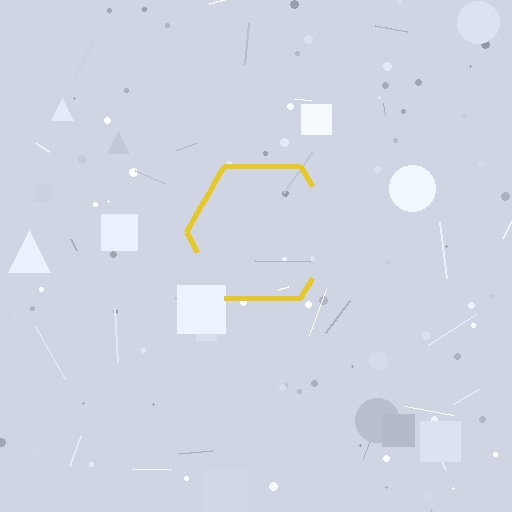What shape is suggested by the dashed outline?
The dashed outline suggests a hexagon.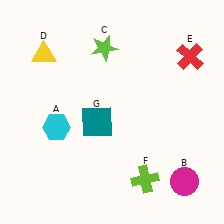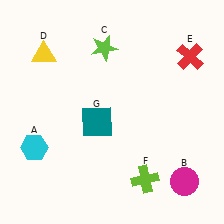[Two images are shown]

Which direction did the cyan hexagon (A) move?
The cyan hexagon (A) moved left.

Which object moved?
The cyan hexagon (A) moved left.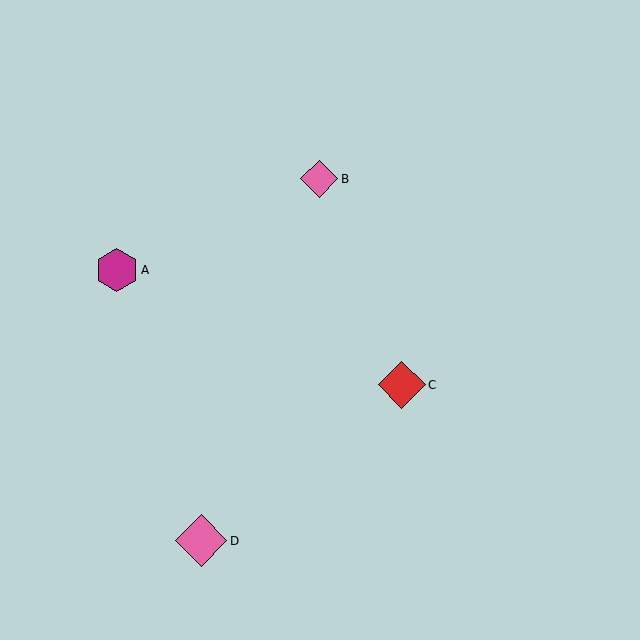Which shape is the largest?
The pink diamond (labeled D) is the largest.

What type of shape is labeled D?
Shape D is a pink diamond.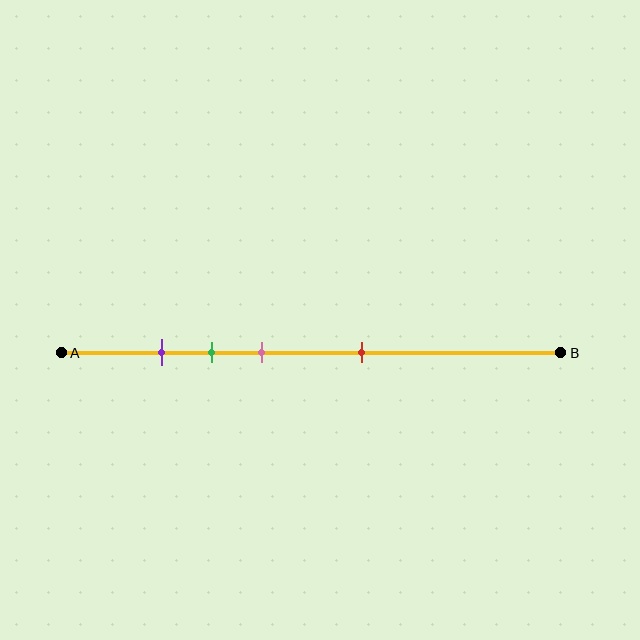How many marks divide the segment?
There are 4 marks dividing the segment.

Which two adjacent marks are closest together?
The purple and green marks are the closest adjacent pair.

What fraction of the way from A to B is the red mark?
The red mark is approximately 60% (0.6) of the way from A to B.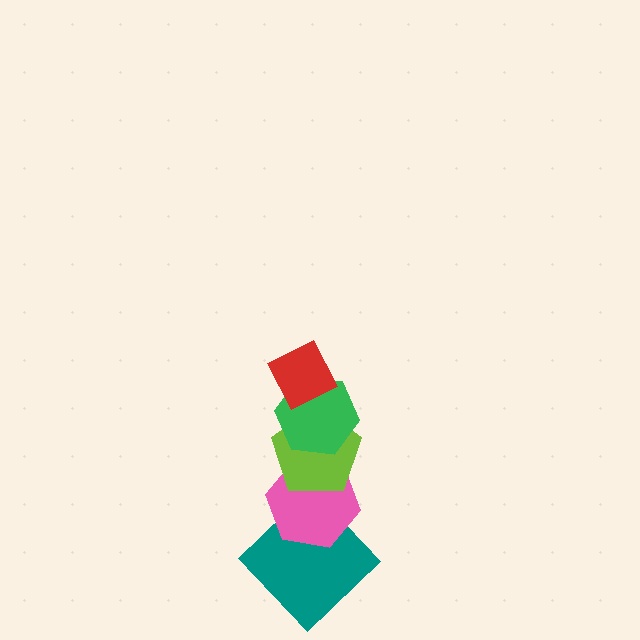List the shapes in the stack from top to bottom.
From top to bottom: the red diamond, the green hexagon, the lime pentagon, the pink hexagon, the teal diamond.